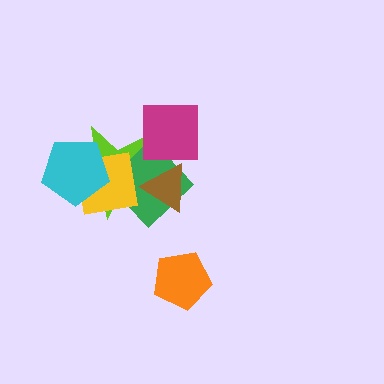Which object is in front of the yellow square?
The cyan pentagon is in front of the yellow square.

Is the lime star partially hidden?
Yes, it is partially covered by another shape.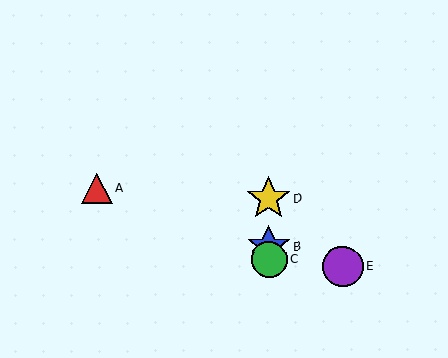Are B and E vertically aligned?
No, B is at x≈269 and E is at x≈342.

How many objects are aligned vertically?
3 objects (B, C, D) are aligned vertically.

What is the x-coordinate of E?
Object E is at x≈342.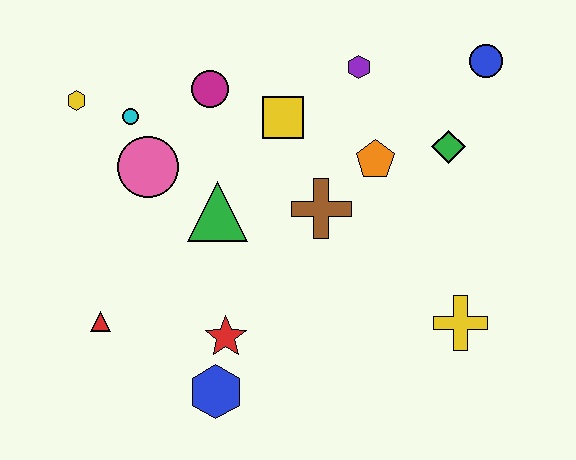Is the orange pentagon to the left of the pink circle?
No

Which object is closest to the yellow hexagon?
The cyan circle is closest to the yellow hexagon.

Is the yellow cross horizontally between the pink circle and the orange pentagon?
No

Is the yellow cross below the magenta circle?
Yes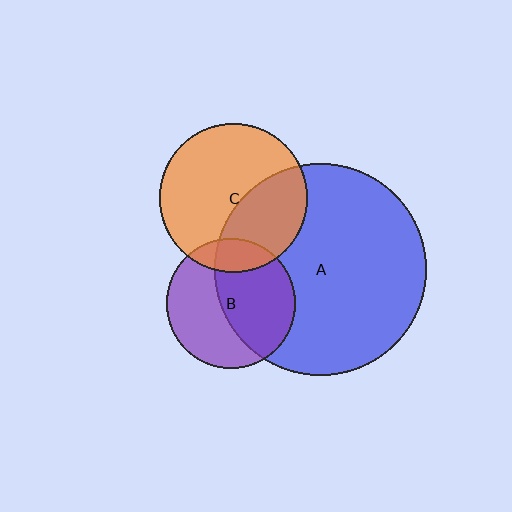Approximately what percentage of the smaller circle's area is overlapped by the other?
Approximately 55%.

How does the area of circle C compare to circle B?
Approximately 1.3 times.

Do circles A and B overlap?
Yes.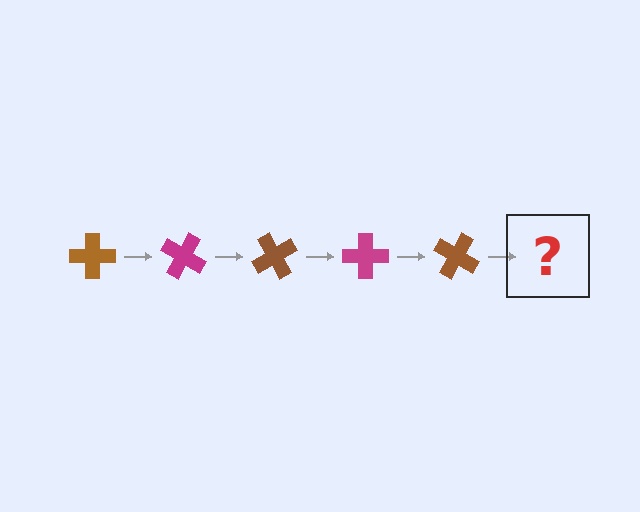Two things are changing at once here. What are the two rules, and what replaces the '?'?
The two rules are that it rotates 30 degrees each step and the color cycles through brown and magenta. The '?' should be a magenta cross, rotated 150 degrees from the start.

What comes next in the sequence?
The next element should be a magenta cross, rotated 150 degrees from the start.